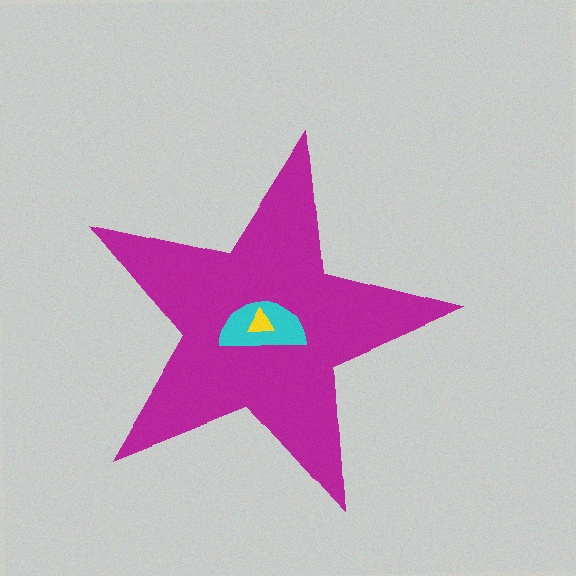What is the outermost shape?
The magenta star.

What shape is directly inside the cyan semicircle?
The yellow triangle.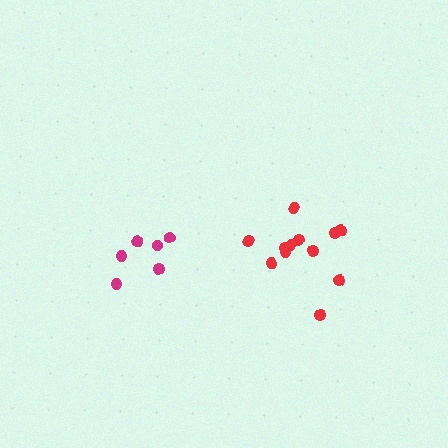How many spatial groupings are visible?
There are 2 spatial groupings.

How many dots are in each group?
Group 1: 12 dots, Group 2: 6 dots (18 total).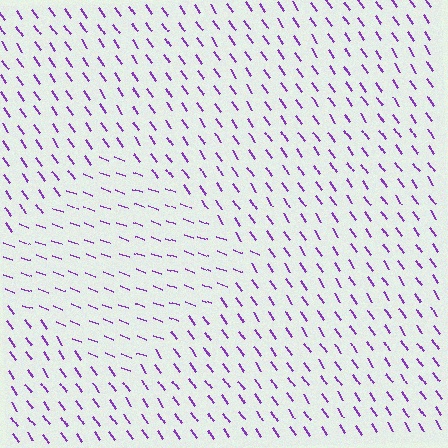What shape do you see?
I see a diamond.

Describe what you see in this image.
The image is filled with small purple line segments. A diamond region in the image has lines oriented differently from the surrounding lines, creating a visible texture boundary.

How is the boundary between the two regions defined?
The boundary is defined purely by a change in line orientation (approximately 35 degrees difference). All lines are the same color and thickness.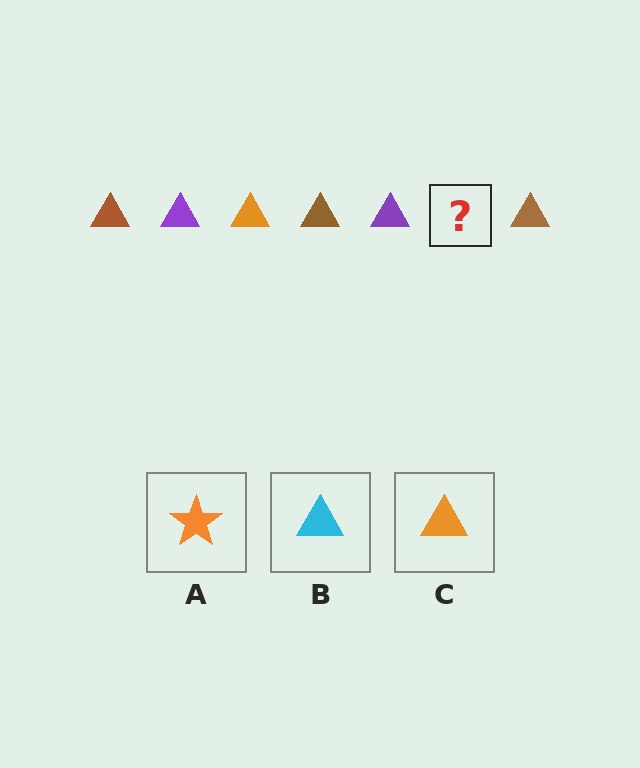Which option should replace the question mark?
Option C.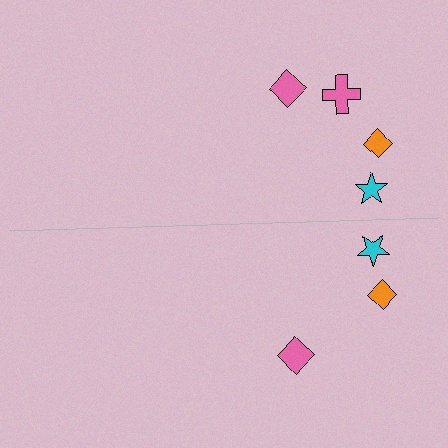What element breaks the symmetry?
A pink cross is missing from the bottom side.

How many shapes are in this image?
There are 7 shapes in this image.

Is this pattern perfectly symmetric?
No, the pattern is not perfectly symmetric. A pink cross is missing from the bottom side.